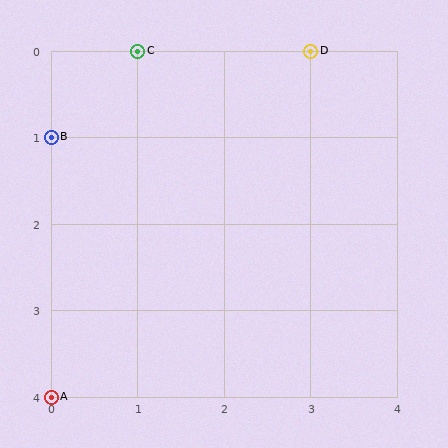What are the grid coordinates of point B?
Point B is at grid coordinates (0, 1).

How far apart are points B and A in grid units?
Points B and A are 3 rows apart.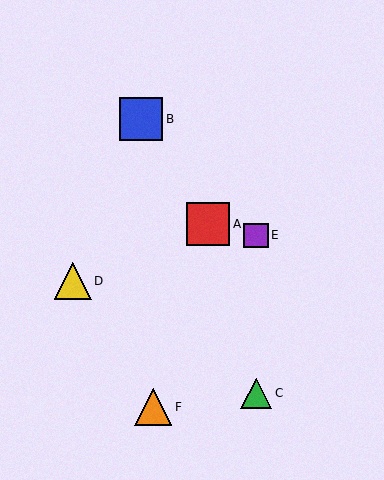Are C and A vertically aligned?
No, C is at x≈256 and A is at x≈208.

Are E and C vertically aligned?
Yes, both are at x≈256.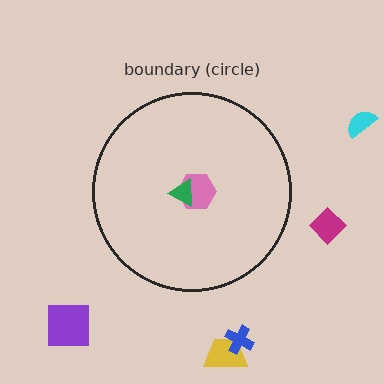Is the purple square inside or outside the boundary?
Outside.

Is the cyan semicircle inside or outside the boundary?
Outside.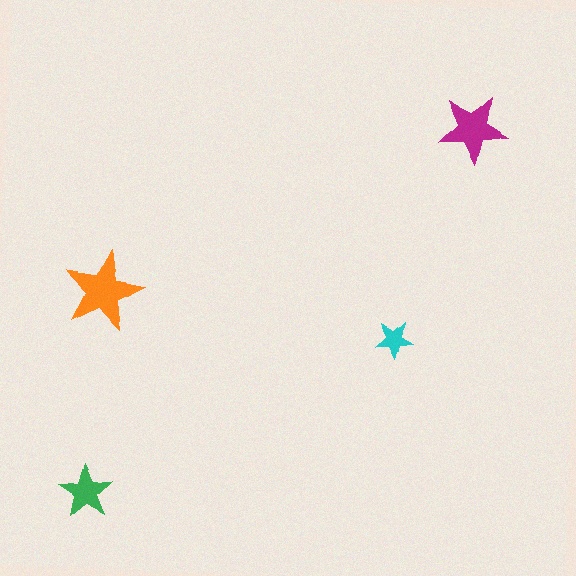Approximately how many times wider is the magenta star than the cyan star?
About 2 times wider.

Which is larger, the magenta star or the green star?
The magenta one.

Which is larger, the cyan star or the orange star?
The orange one.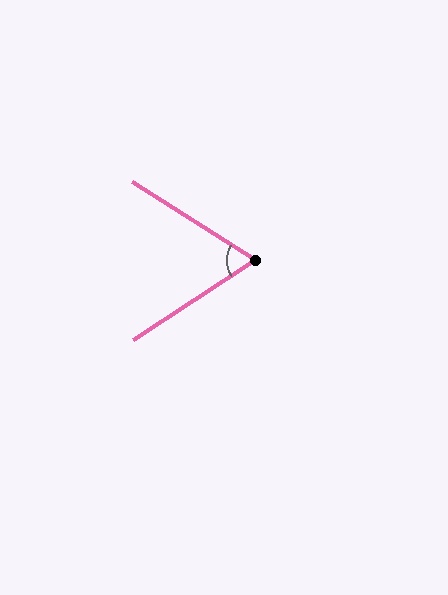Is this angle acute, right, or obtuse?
It is acute.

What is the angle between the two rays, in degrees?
Approximately 65 degrees.